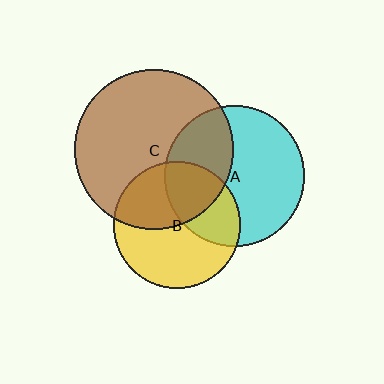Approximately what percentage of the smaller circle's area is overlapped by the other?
Approximately 35%.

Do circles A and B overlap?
Yes.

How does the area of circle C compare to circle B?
Approximately 1.6 times.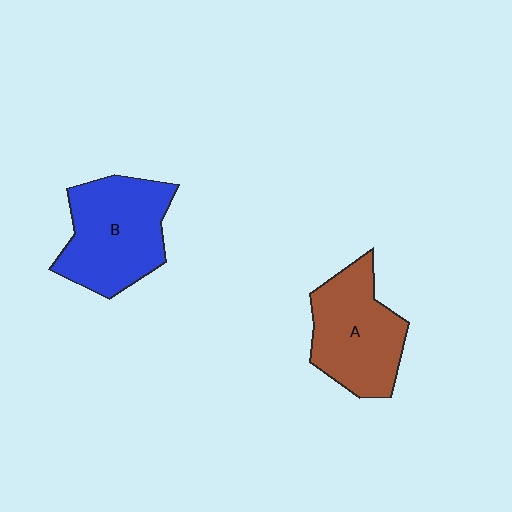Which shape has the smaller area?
Shape A (brown).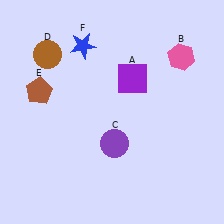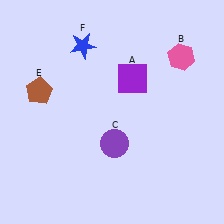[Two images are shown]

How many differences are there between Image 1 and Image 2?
There is 1 difference between the two images.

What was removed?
The brown circle (D) was removed in Image 2.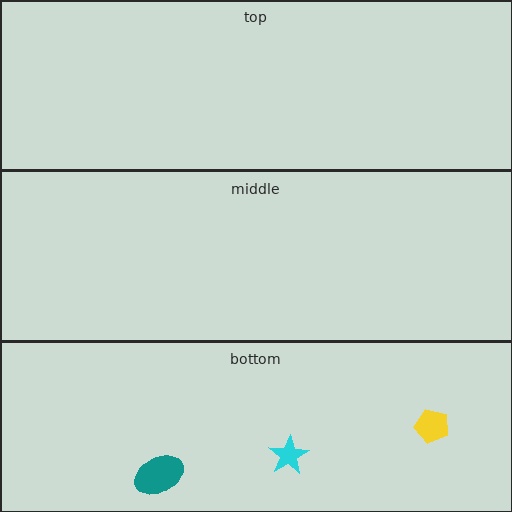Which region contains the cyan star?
The bottom region.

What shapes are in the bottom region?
The teal ellipse, the yellow pentagon, the cyan star.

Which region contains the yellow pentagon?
The bottom region.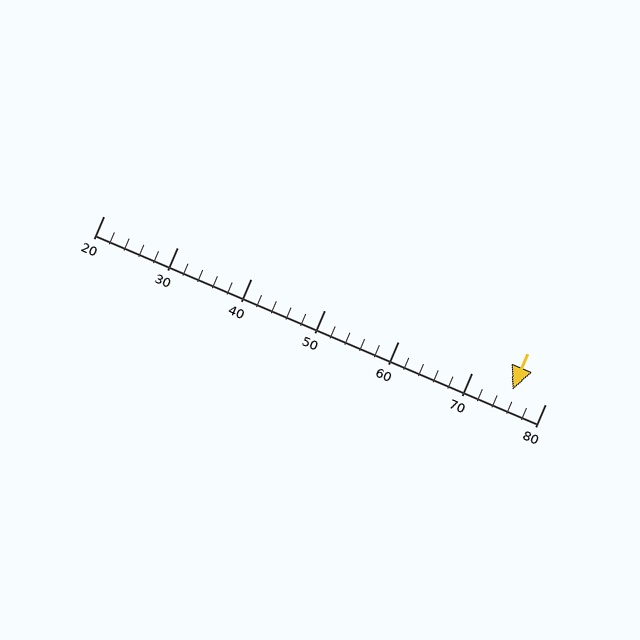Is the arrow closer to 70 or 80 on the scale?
The arrow is closer to 80.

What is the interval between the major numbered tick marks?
The major tick marks are spaced 10 units apart.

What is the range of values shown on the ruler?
The ruler shows values from 20 to 80.